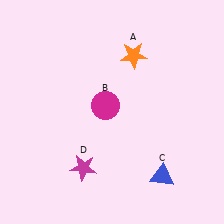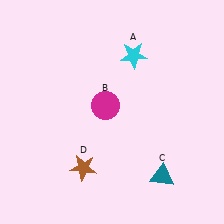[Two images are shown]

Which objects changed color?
A changed from orange to cyan. C changed from blue to teal. D changed from magenta to brown.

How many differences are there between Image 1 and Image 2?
There are 3 differences between the two images.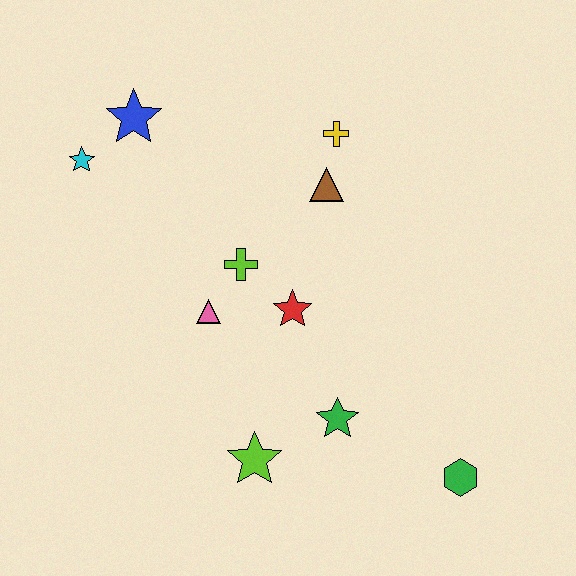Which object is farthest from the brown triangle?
The green hexagon is farthest from the brown triangle.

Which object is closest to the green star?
The lime star is closest to the green star.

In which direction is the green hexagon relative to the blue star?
The green hexagon is below the blue star.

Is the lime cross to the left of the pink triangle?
No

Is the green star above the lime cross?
No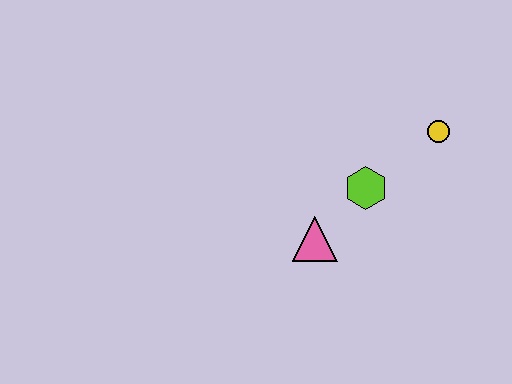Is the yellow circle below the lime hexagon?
No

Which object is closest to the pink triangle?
The lime hexagon is closest to the pink triangle.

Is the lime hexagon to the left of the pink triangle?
No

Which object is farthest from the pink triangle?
The yellow circle is farthest from the pink triangle.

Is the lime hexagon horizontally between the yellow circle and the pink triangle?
Yes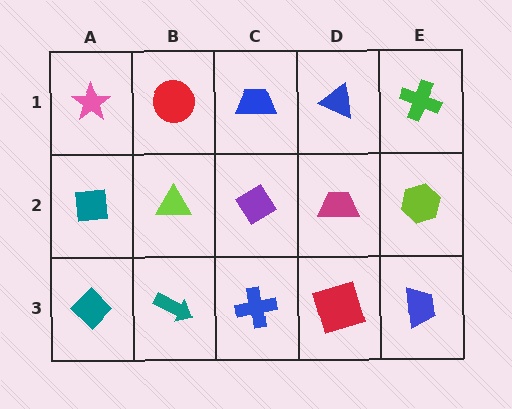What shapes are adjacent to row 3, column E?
A lime hexagon (row 2, column E), a red square (row 3, column D).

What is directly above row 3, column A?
A teal square.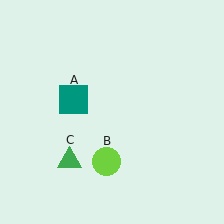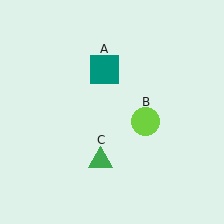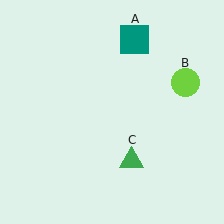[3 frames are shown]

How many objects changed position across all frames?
3 objects changed position: teal square (object A), lime circle (object B), green triangle (object C).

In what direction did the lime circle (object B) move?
The lime circle (object B) moved up and to the right.